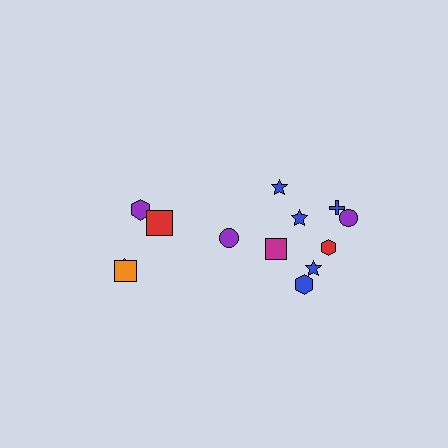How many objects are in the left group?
There are 6 objects.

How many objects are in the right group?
There are 8 objects.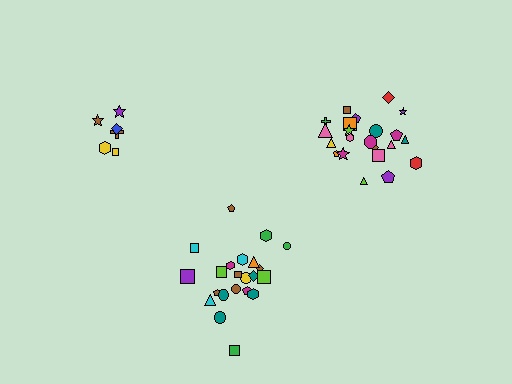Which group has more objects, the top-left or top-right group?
The top-right group.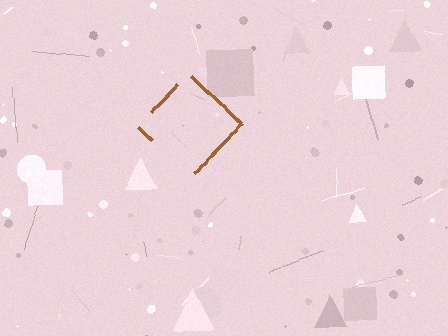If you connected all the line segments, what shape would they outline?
They would outline a diamond.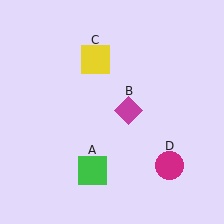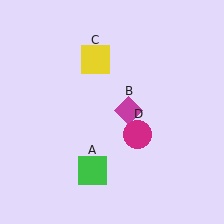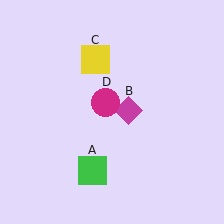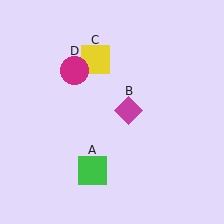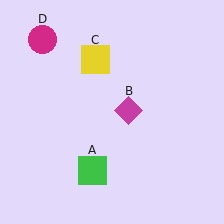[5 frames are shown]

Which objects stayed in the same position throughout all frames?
Green square (object A) and magenta diamond (object B) and yellow square (object C) remained stationary.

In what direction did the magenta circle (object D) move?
The magenta circle (object D) moved up and to the left.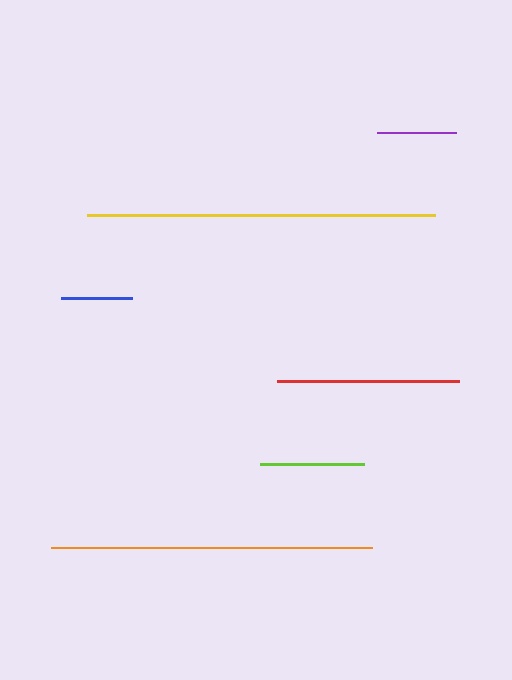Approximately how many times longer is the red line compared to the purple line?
The red line is approximately 2.3 times the length of the purple line.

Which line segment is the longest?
The yellow line is the longest at approximately 348 pixels.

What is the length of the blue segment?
The blue segment is approximately 71 pixels long.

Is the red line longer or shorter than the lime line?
The red line is longer than the lime line.